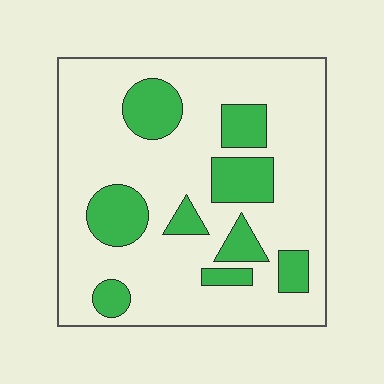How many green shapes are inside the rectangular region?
9.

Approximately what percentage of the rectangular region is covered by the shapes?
Approximately 25%.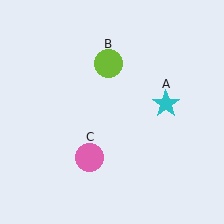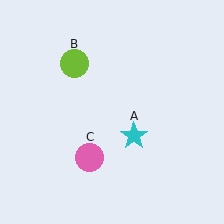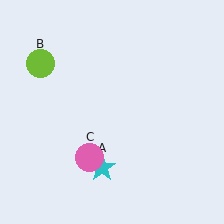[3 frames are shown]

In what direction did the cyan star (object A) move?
The cyan star (object A) moved down and to the left.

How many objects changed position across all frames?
2 objects changed position: cyan star (object A), lime circle (object B).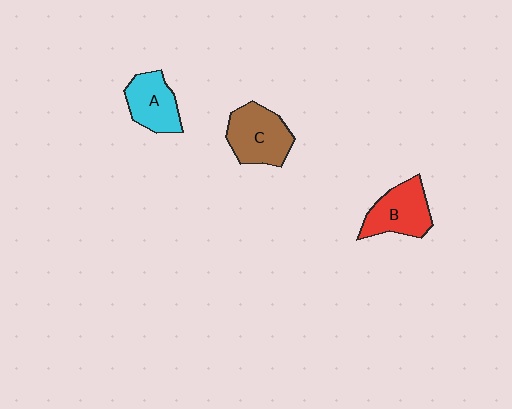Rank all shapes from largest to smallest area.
From largest to smallest: C (brown), B (red), A (cyan).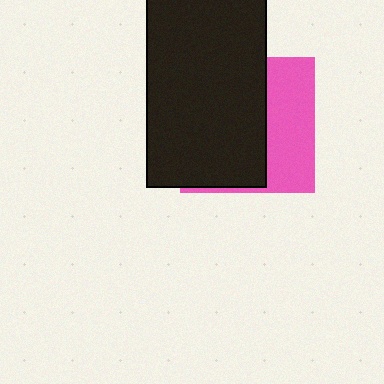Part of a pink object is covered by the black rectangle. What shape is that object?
It is a square.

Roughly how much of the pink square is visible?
A small part of it is visible (roughly 38%).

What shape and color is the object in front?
The object in front is a black rectangle.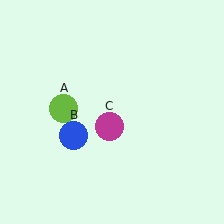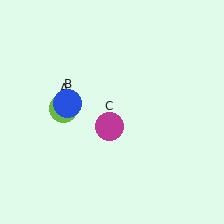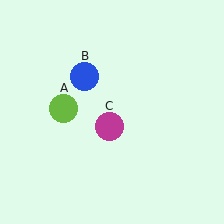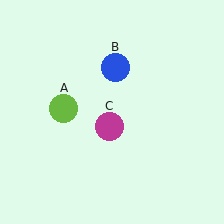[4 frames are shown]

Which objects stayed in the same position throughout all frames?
Lime circle (object A) and magenta circle (object C) remained stationary.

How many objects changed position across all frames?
1 object changed position: blue circle (object B).